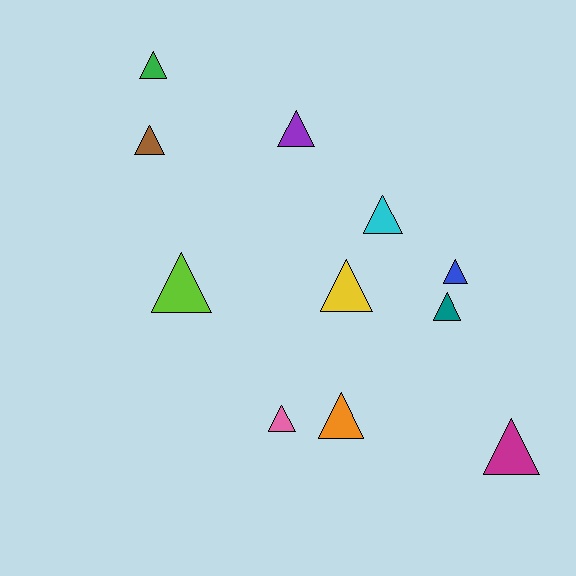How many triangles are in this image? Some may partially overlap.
There are 11 triangles.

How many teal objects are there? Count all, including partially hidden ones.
There is 1 teal object.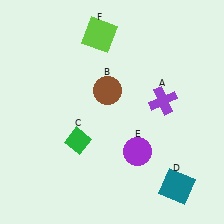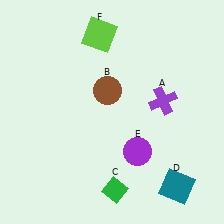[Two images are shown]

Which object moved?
The green diamond (C) moved down.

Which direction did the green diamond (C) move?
The green diamond (C) moved down.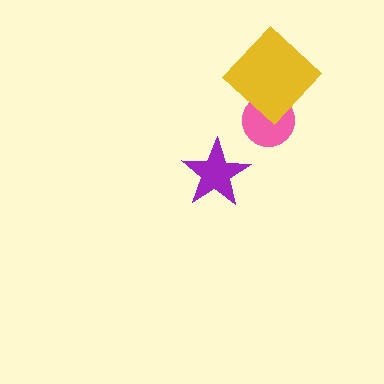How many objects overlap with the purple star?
0 objects overlap with the purple star.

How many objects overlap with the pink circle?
1 object overlaps with the pink circle.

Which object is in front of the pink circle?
The yellow diamond is in front of the pink circle.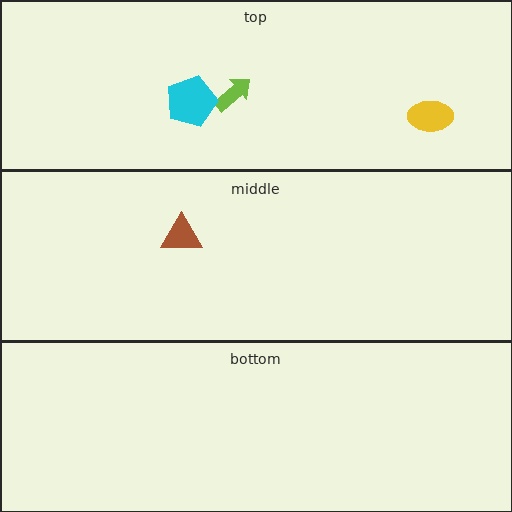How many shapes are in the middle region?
1.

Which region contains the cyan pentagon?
The top region.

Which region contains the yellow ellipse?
The top region.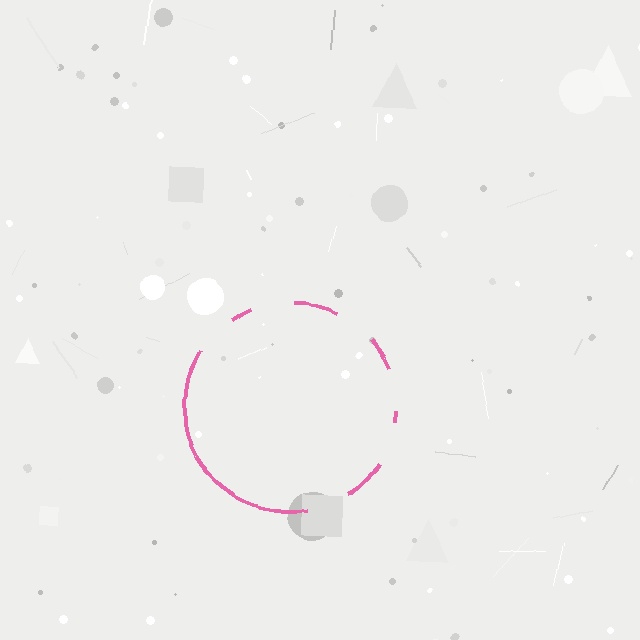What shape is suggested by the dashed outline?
The dashed outline suggests a circle.